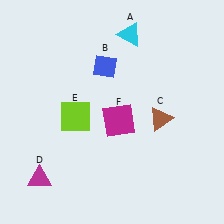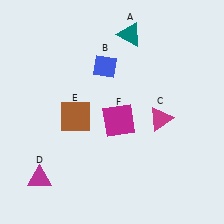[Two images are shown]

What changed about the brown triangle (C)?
In Image 1, C is brown. In Image 2, it changed to magenta.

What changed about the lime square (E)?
In Image 1, E is lime. In Image 2, it changed to brown.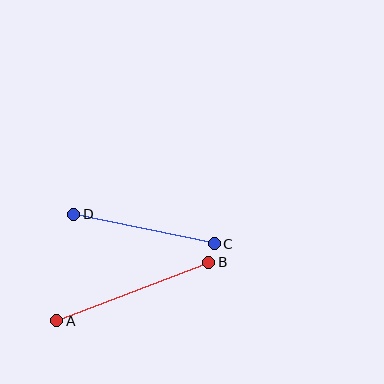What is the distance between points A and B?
The distance is approximately 163 pixels.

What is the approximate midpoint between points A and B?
The midpoint is at approximately (133, 292) pixels.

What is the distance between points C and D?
The distance is approximately 144 pixels.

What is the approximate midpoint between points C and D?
The midpoint is at approximately (144, 229) pixels.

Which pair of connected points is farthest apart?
Points A and B are farthest apart.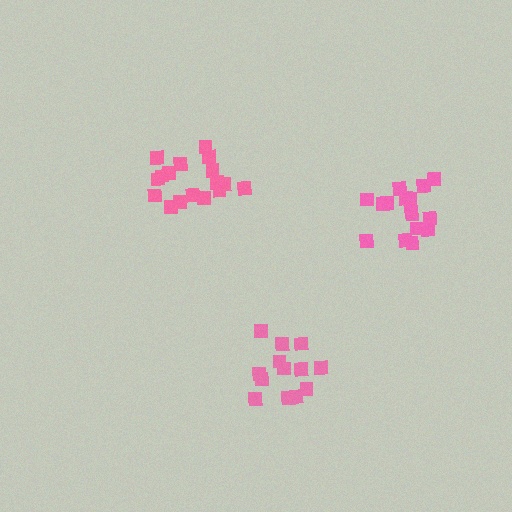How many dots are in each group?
Group 1: 17 dots, Group 2: 13 dots, Group 3: 16 dots (46 total).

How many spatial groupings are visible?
There are 3 spatial groupings.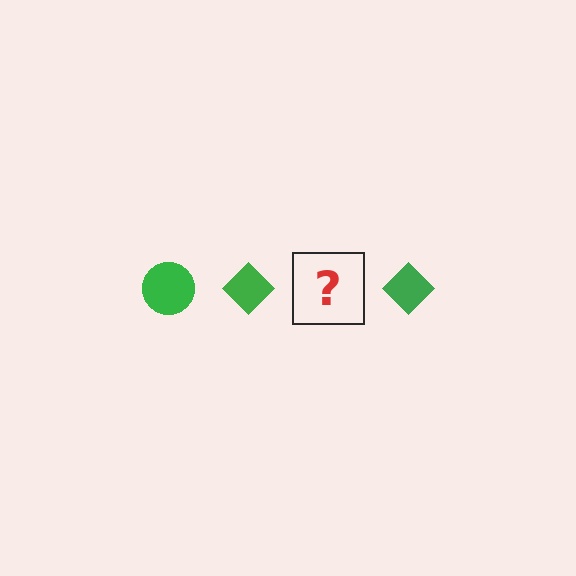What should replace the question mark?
The question mark should be replaced with a green circle.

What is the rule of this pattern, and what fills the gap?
The rule is that the pattern cycles through circle, diamond shapes in green. The gap should be filled with a green circle.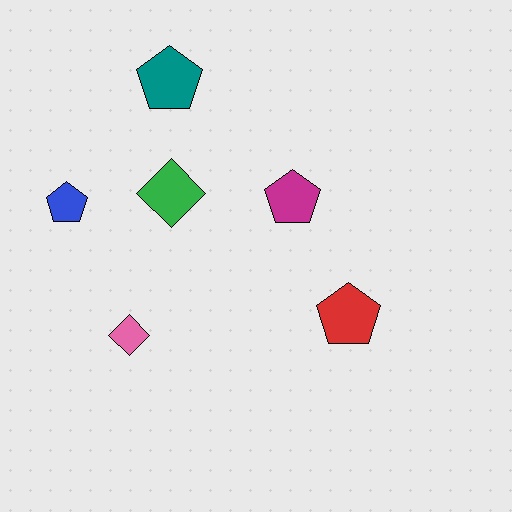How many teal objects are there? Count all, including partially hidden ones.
There is 1 teal object.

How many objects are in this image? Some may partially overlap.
There are 6 objects.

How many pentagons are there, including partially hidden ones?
There are 4 pentagons.